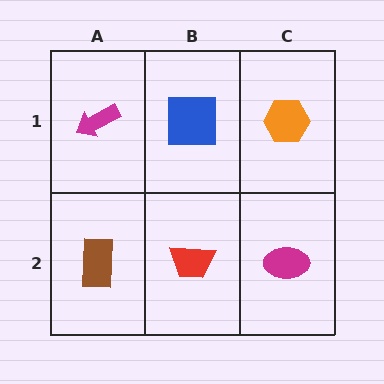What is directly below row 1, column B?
A red trapezoid.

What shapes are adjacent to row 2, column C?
An orange hexagon (row 1, column C), a red trapezoid (row 2, column B).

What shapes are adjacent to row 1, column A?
A brown rectangle (row 2, column A), a blue square (row 1, column B).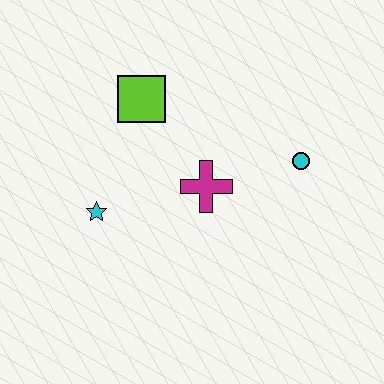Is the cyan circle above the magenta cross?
Yes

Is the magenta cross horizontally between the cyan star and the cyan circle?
Yes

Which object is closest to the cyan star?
The magenta cross is closest to the cyan star.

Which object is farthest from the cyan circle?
The cyan star is farthest from the cyan circle.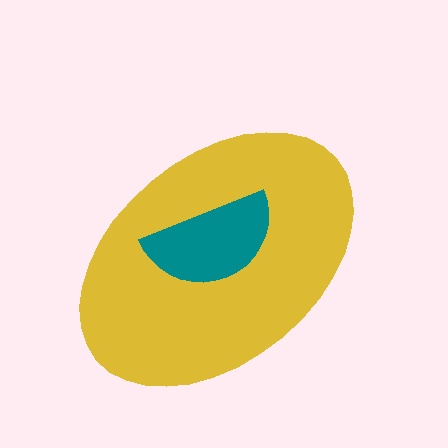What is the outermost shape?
The yellow ellipse.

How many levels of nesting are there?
2.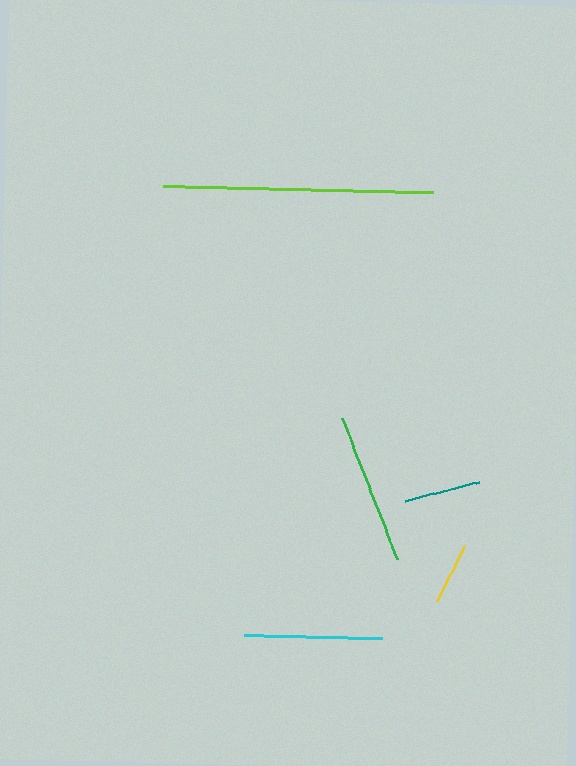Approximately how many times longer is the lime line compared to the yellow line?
The lime line is approximately 4.4 times the length of the yellow line.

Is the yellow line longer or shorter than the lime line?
The lime line is longer than the yellow line.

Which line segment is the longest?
The lime line is the longest at approximately 270 pixels.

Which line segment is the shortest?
The yellow line is the shortest at approximately 61 pixels.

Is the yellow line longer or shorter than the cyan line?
The cyan line is longer than the yellow line.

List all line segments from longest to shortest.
From longest to shortest: lime, green, cyan, teal, yellow.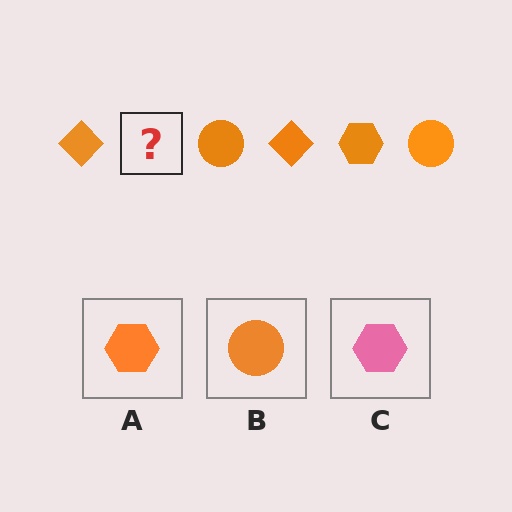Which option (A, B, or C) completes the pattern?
A.